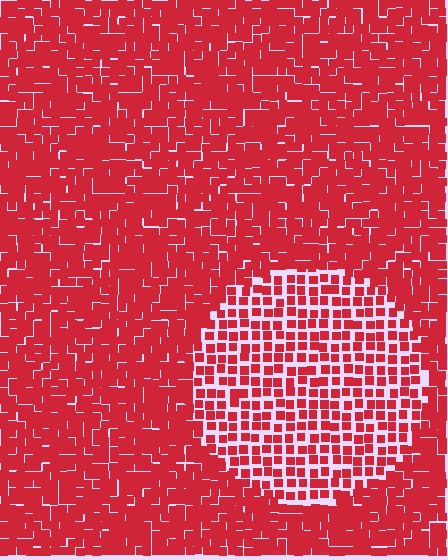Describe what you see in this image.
The image contains small red elements arranged at two different densities. A circle-shaped region is visible where the elements are less densely packed than the surrounding area.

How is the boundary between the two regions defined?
The boundary is defined by a change in element density (approximately 1.8x ratio). All elements are the same color, size, and shape.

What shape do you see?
I see a circle.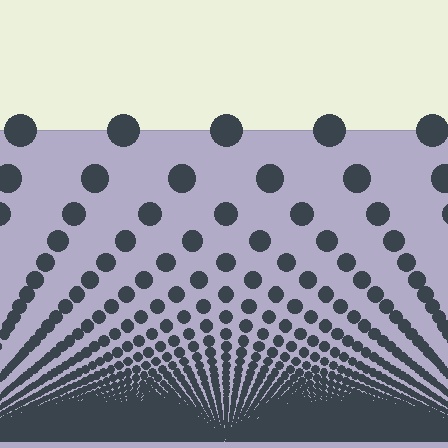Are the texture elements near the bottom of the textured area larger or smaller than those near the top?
Smaller. The gradient is inverted — elements near the bottom are smaller and denser.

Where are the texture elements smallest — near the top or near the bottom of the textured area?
Near the bottom.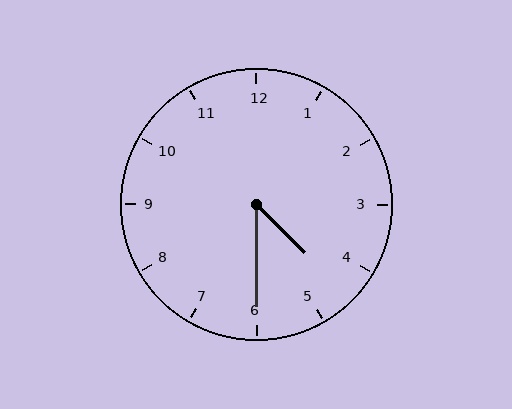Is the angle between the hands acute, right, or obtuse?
It is acute.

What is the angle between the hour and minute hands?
Approximately 45 degrees.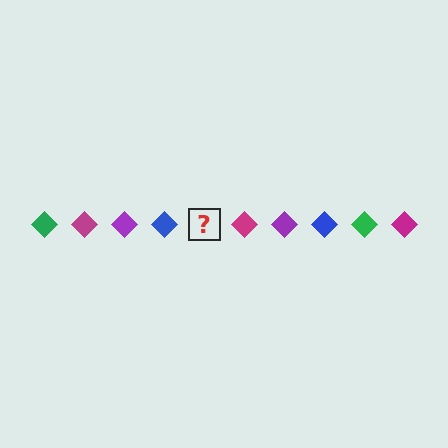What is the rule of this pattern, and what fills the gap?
The rule is that the pattern cycles through green, magenta, purple, blue diamonds. The gap should be filled with a green diamond.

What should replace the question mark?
The question mark should be replaced with a green diamond.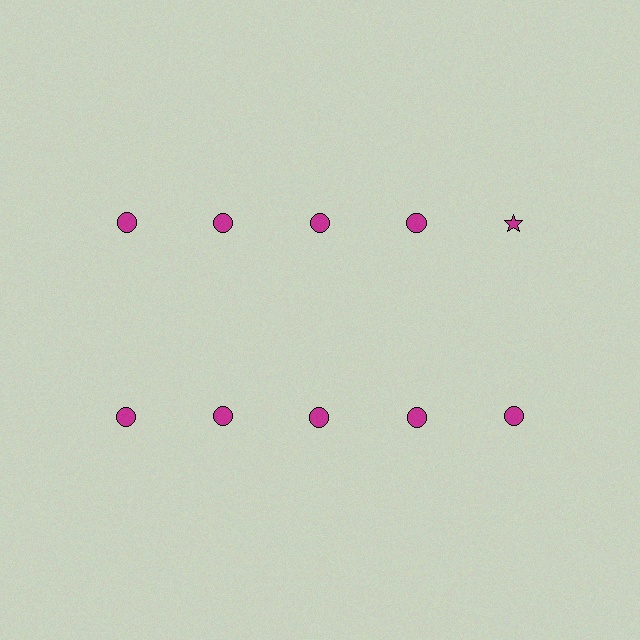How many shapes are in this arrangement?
There are 10 shapes arranged in a grid pattern.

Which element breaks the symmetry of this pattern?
The magenta star in the top row, rightmost column breaks the symmetry. All other shapes are magenta circles.